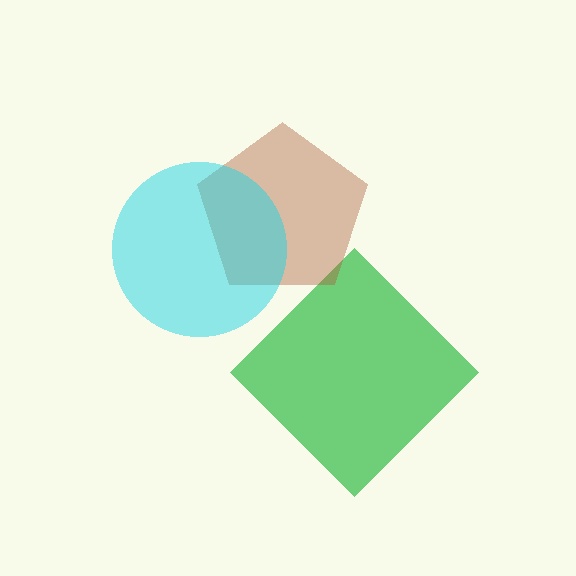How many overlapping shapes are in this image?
There are 3 overlapping shapes in the image.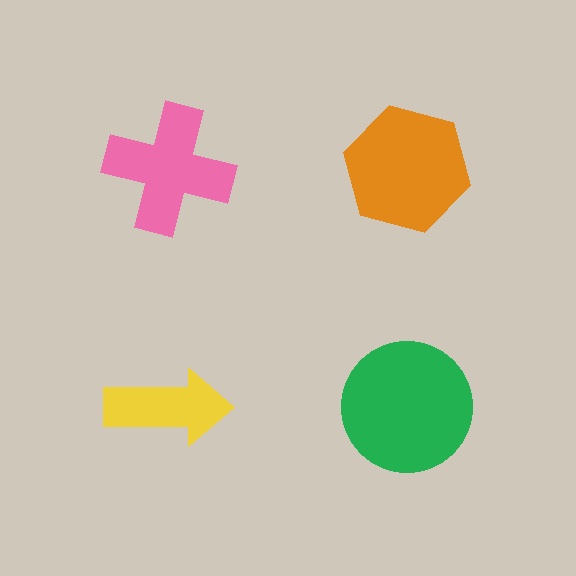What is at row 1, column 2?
An orange hexagon.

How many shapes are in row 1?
2 shapes.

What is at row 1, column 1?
A pink cross.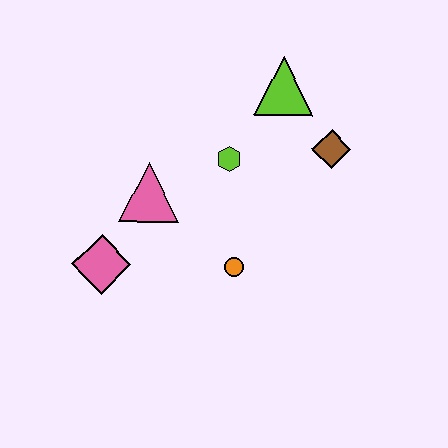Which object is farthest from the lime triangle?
The pink diamond is farthest from the lime triangle.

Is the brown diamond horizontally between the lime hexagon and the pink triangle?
No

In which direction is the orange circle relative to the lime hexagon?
The orange circle is below the lime hexagon.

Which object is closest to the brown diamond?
The lime triangle is closest to the brown diamond.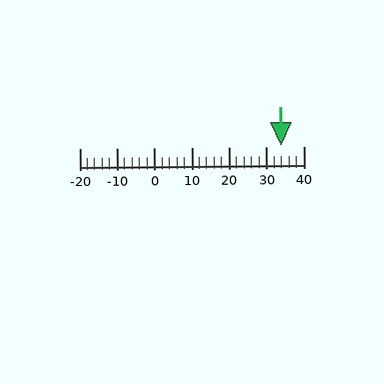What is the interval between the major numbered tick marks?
The major tick marks are spaced 10 units apart.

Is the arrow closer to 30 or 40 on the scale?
The arrow is closer to 30.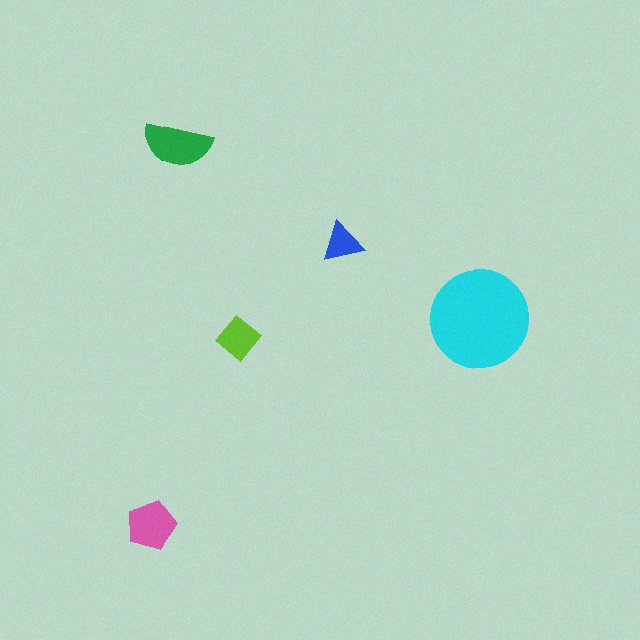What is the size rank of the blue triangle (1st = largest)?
5th.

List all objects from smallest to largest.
The blue triangle, the lime diamond, the pink pentagon, the green semicircle, the cyan circle.